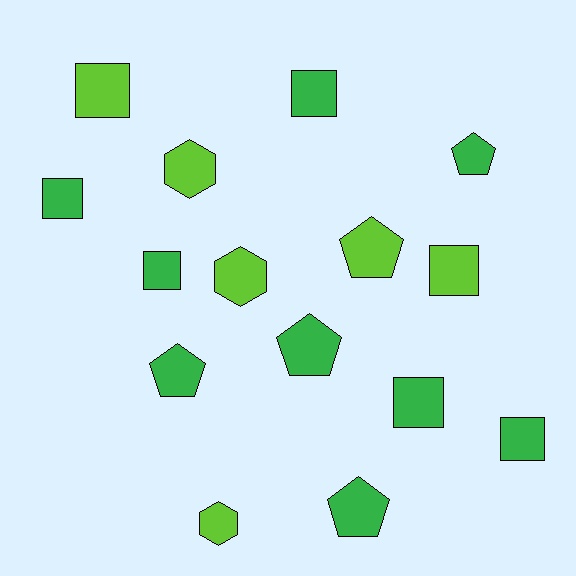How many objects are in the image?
There are 15 objects.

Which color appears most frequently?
Green, with 9 objects.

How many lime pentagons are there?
There is 1 lime pentagon.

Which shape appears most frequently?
Square, with 7 objects.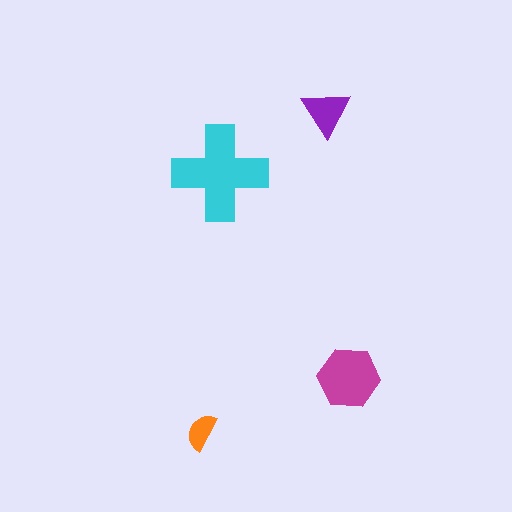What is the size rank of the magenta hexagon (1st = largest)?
2nd.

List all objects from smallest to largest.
The orange semicircle, the purple triangle, the magenta hexagon, the cyan cross.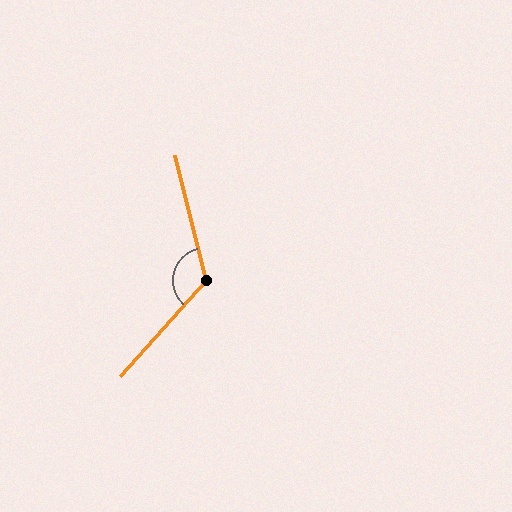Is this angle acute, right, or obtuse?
It is obtuse.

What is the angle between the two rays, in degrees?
Approximately 124 degrees.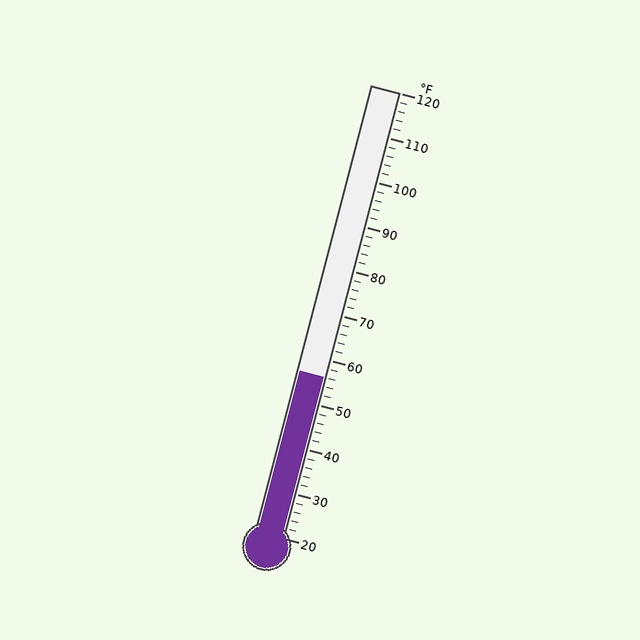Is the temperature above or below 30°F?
The temperature is above 30°F.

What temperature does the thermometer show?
The thermometer shows approximately 56°F.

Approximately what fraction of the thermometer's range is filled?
The thermometer is filled to approximately 35% of its range.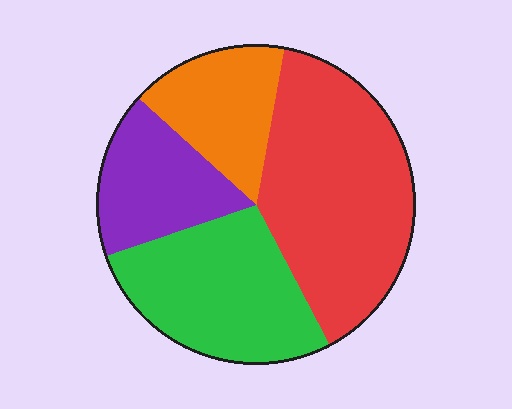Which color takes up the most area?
Red, at roughly 40%.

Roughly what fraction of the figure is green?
Green takes up about one quarter (1/4) of the figure.